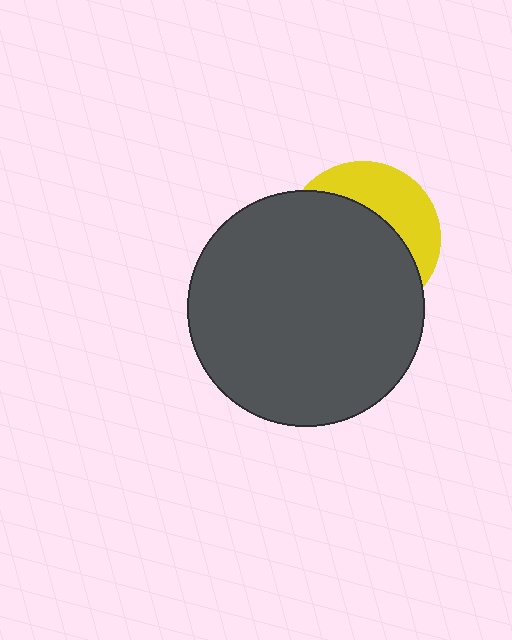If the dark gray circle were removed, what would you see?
You would see the complete yellow circle.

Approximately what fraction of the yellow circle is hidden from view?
Roughly 66% of the yellow circle is hidden behind the dark gray circle.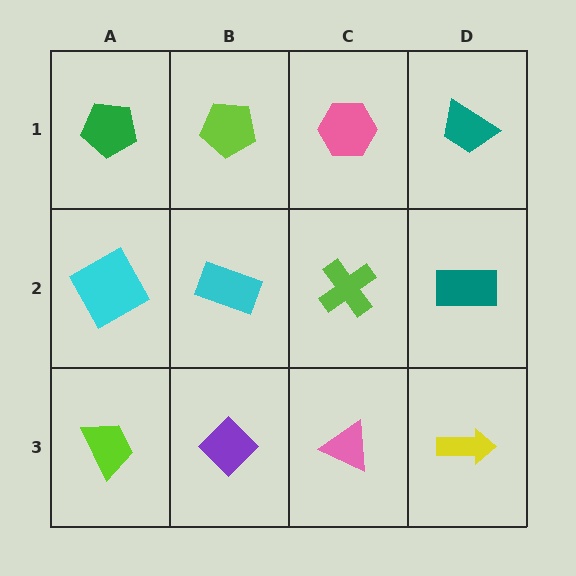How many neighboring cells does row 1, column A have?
2.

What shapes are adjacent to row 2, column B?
A lime pentagon (row 1, column B), a purple diamond (row 3, column B), a cyan square (row 2, column A), a lime cross (row 2, column C).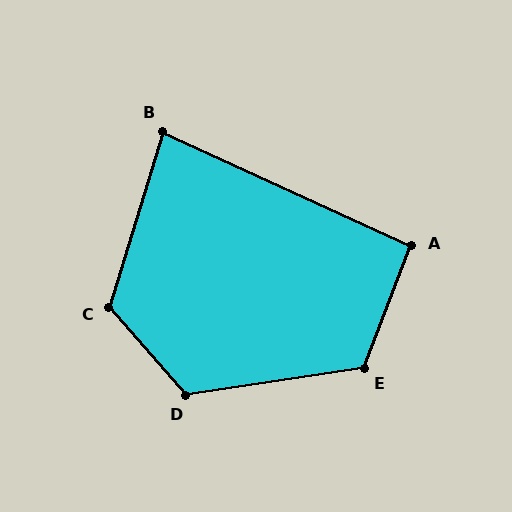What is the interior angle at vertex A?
Approximately 94 degrees (approximately right).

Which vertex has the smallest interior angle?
B, at approximately 82 degrees.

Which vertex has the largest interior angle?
D, at approximately 123 degrees.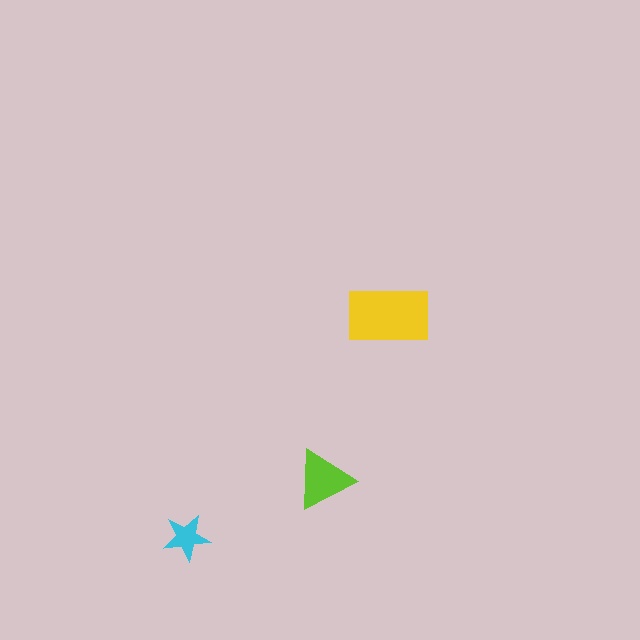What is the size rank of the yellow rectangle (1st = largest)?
1st.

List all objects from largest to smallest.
The yellow rectangle, the lime triangle, the cyan star.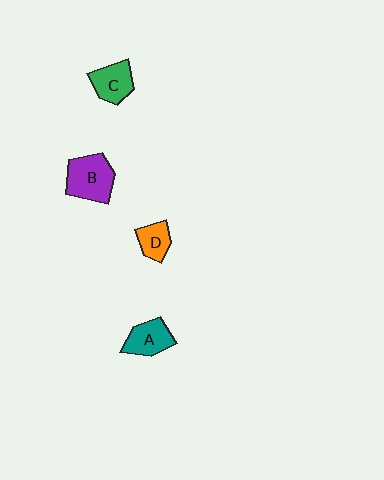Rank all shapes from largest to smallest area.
From largest to smallest: B (purple), C (green), A (teal), D (orange).